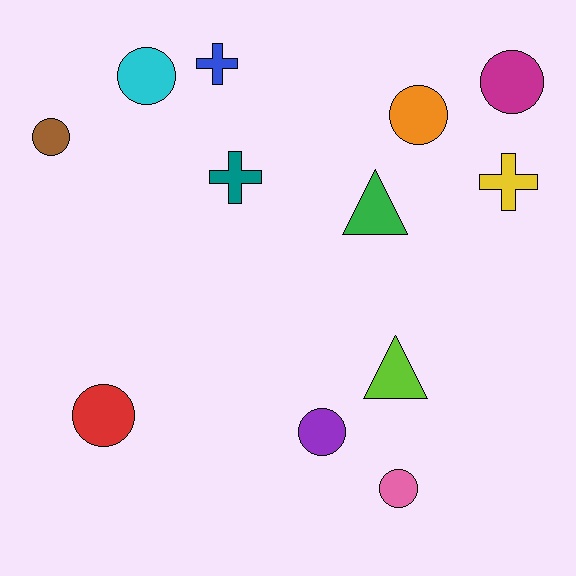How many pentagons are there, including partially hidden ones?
There are no pentagons.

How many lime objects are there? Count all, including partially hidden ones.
There is 1 lime object.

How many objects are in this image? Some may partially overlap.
There are 12 objects.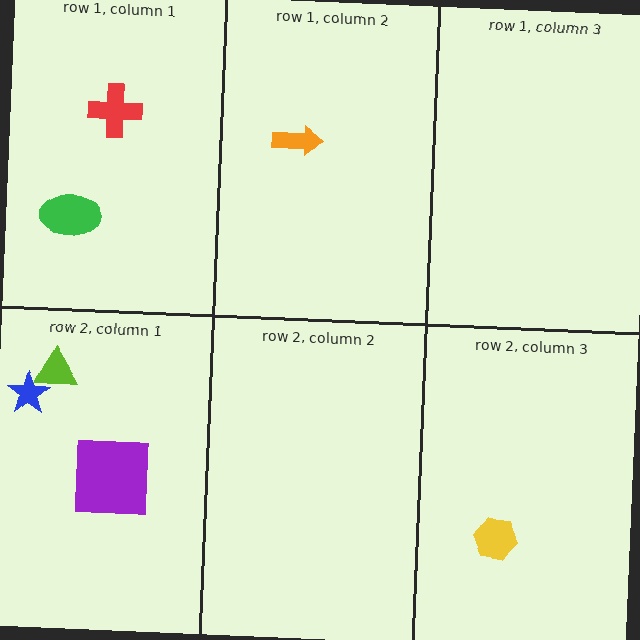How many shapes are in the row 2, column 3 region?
1.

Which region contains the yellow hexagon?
The row 2, column 3 region.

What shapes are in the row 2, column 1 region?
The blue star, the lime triangle, the purple square.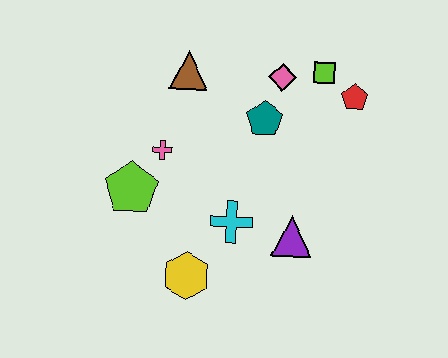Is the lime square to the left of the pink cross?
No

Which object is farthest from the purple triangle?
The brown triangle is farthest from the purple triangle.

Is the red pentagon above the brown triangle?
No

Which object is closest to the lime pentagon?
The pink cross is closest to the lime pentagon.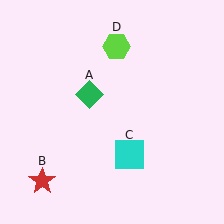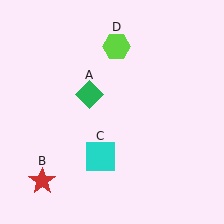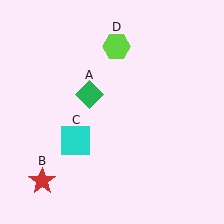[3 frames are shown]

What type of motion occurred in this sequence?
The cyan square (object C) rotated clockwise around the center of the scene.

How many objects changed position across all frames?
1 object changed position: cyan square (object C).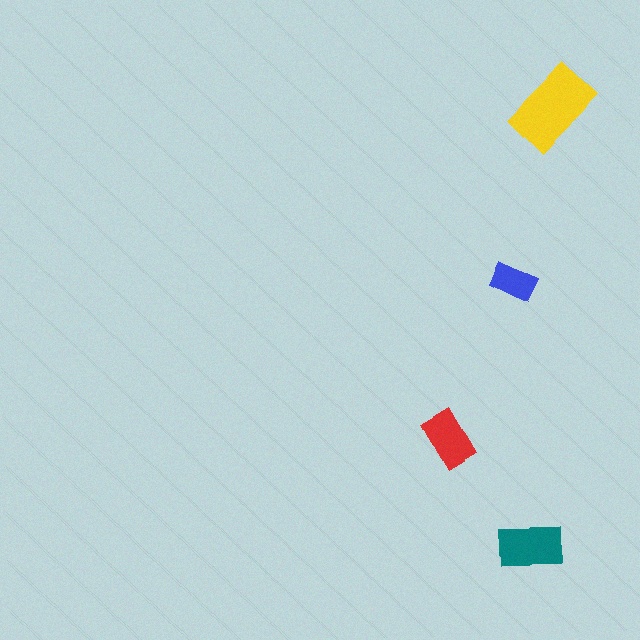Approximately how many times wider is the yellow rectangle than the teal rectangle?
About 1.5 times wider.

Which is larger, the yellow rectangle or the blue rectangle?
The yellow one.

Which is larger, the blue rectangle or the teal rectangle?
The teal one.